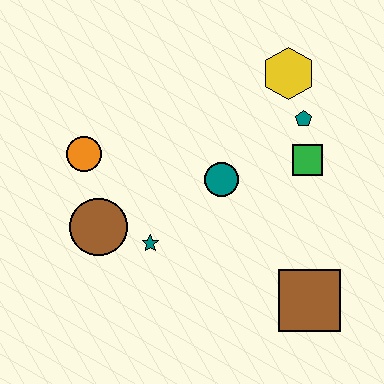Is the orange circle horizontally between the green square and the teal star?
No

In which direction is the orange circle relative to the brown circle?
The orange circle is above the brown circle.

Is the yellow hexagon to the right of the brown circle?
Yes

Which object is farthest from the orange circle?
The brown square is farthest from the orange circle.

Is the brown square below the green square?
Yes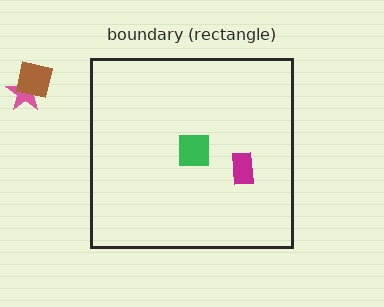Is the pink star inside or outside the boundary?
Outside.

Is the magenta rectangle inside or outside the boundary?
Inside.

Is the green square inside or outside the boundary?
Inside.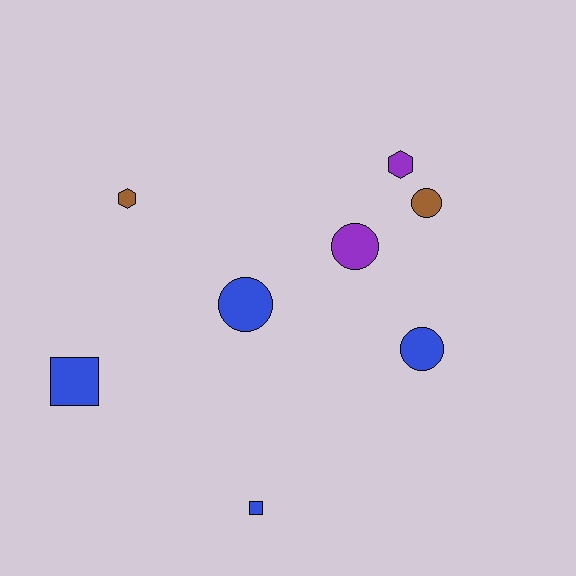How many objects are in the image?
There are 8 objects.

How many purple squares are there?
There are no purple squares.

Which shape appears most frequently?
Circle, with 4 objects.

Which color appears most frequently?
Blue, with 4 objects.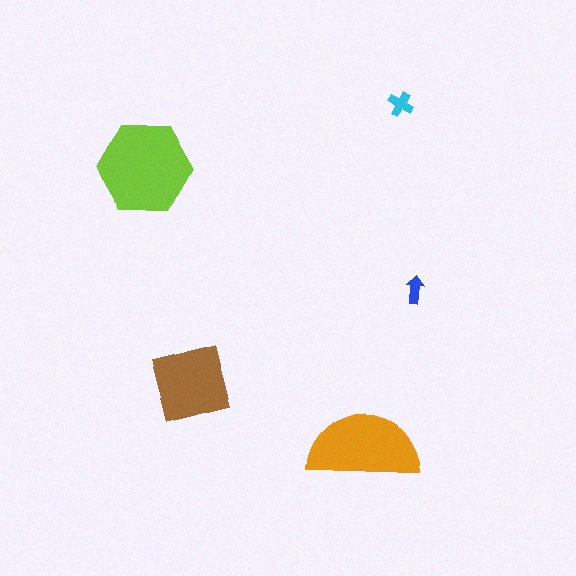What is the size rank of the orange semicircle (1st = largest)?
2nd.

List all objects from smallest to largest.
The blue arrow, the cyan cross, the brown square, the orange semicircle, the lime hexagon.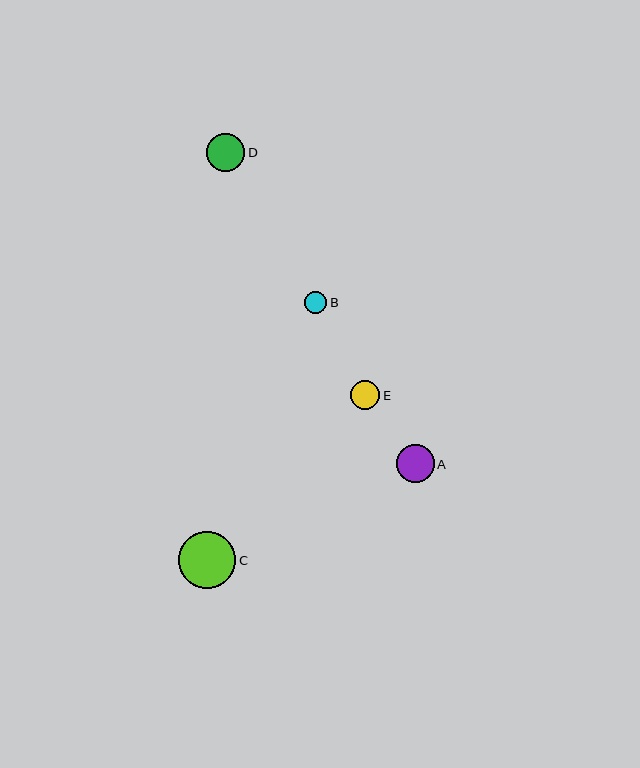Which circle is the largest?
Circle C is the largest with a size of approximately 57 pixels.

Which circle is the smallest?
Circle B is the smallest with a size of approximately 22 pixels.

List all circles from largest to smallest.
From largest to smallest: C, D, A, E, B.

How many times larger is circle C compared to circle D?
Circle C is approximately 1.5 times the size of circle D.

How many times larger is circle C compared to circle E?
Circle C is approximately 1.9 times the size of circle E.